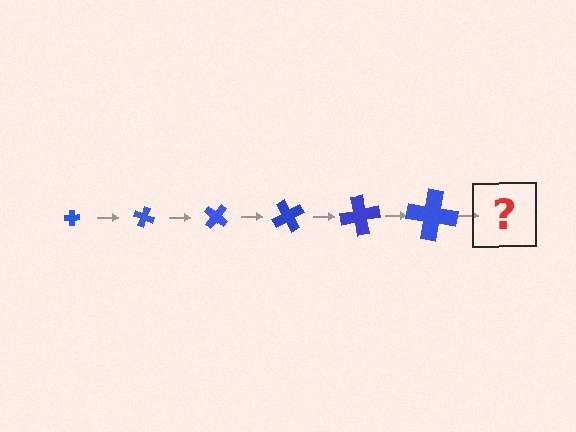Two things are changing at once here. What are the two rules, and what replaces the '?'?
The two rules are that the cross grows larger each step and it rotates 20 degrees each step. The '?' should be a cross, larger than the previous one and rotated 120 degrees from the start.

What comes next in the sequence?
The next element should be a cross, larger than the previous one and rotated 120 degrees from the start.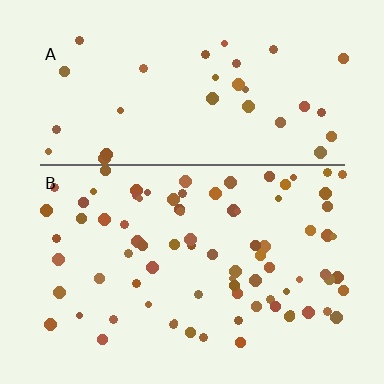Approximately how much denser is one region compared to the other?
Approximately 2.4× — region B over region A.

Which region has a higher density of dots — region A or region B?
B (the bottom).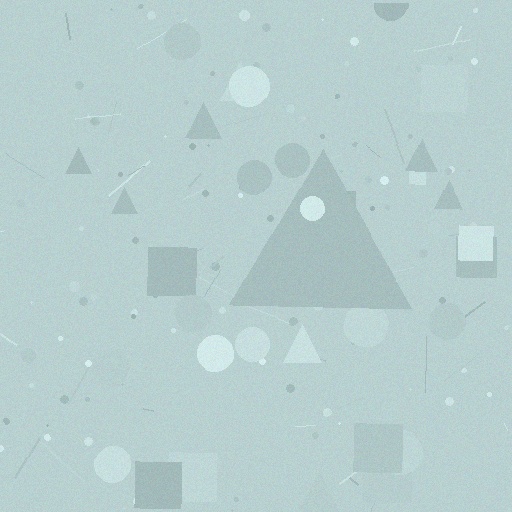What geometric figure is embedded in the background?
A triangle is embedded in the background.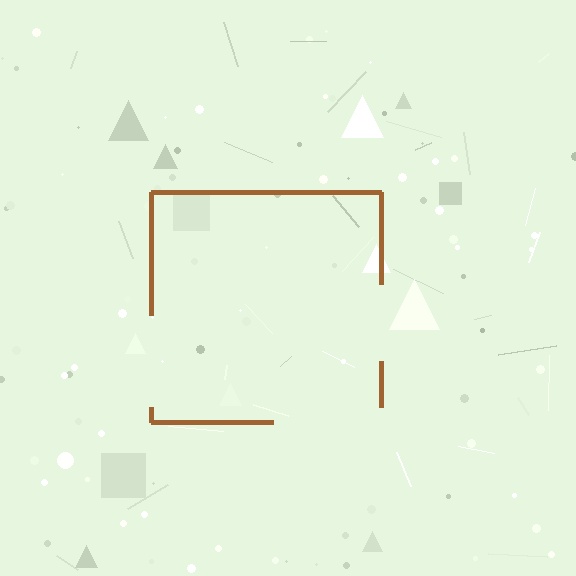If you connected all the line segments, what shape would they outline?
They would outline a square.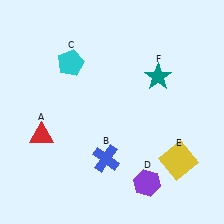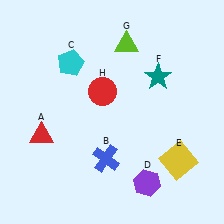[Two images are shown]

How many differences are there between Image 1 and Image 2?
There are 2 differences between the two images.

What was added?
A lime triangle (G), a red circle (H) were added in Image 2.